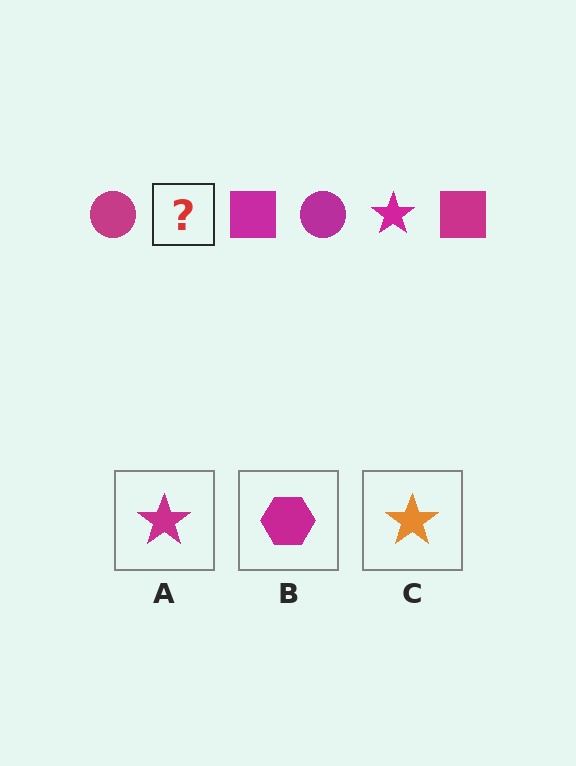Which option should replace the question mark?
Option A.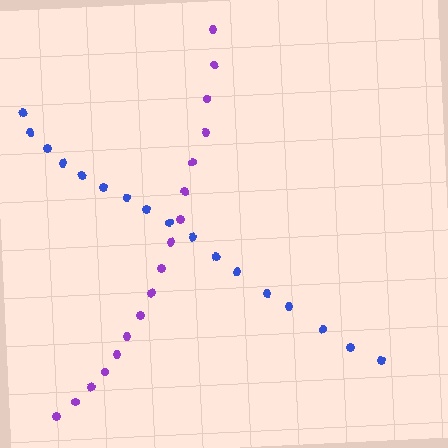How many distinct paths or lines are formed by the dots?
There are 2 distinct paths.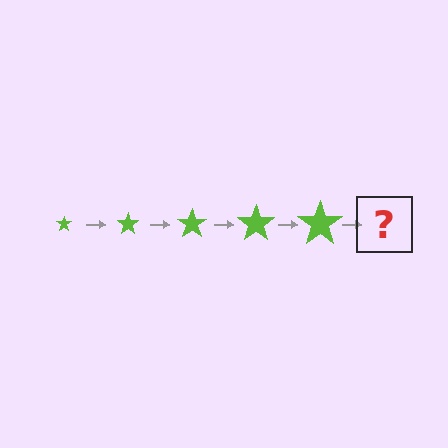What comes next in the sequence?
The next element should be a lime star, larger than the previous one.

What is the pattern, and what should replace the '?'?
The pattern is that the star gets progressively larger each step. The '?' should be a lime star, larger than the previous one.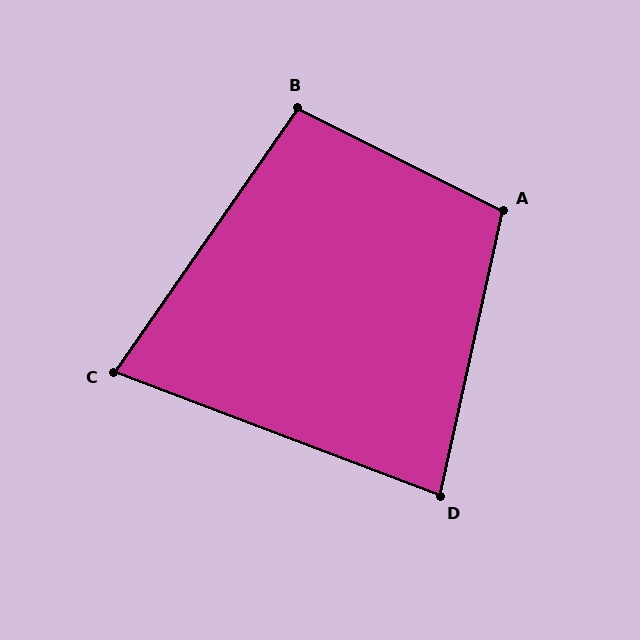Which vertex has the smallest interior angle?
C, at approximately 76 degrees.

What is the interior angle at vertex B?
Approximately 98 degrees (obtuse).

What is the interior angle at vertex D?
Approximately 82 degrees (acute).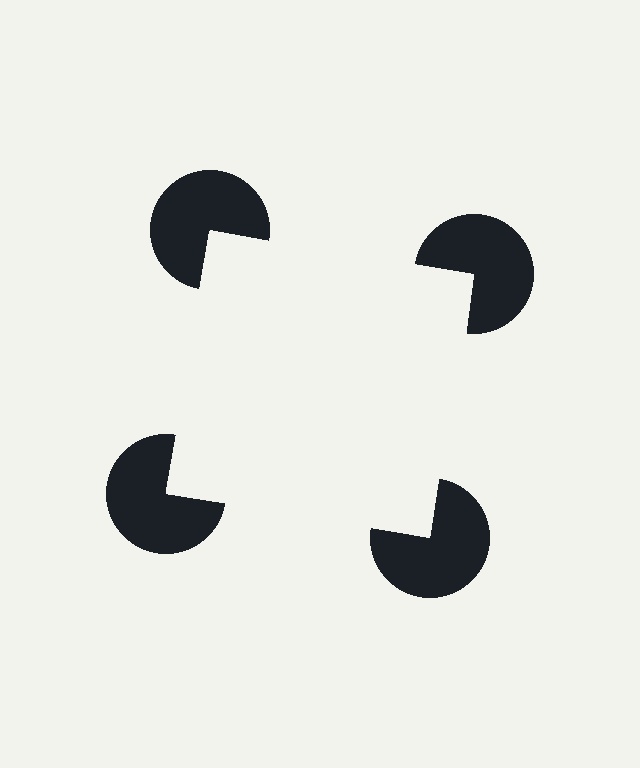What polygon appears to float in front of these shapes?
An illusory square — its edges are inferred from the aligned wedge cuts in the pac-man discs, not physically drawn.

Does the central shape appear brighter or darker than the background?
It typically appears slightly brighter than the background, even though no actual brightness change is drawn.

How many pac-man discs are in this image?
There are 4 — one at each vertex of the illusory square.